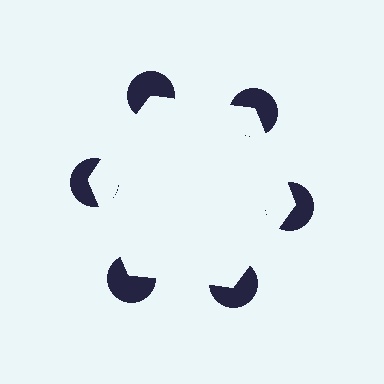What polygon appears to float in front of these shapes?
An illusory hexagon — its edges are inferred from the aligned wedge cuts in the pac-man discs, not physically drawn.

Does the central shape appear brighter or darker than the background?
It typically appears slightly brighter than the background, even though no actual brightness change is drawn.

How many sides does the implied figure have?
6 sides.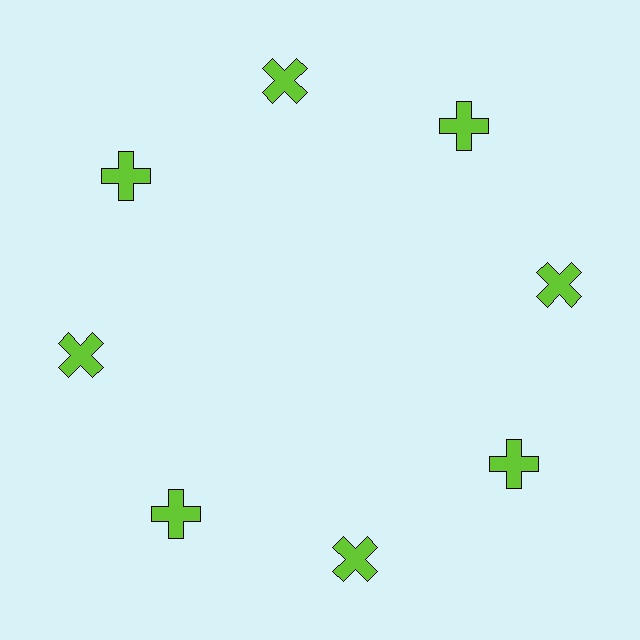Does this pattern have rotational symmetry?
Yes, this pattern has 8-fold rotational symmetry. It looks the same after rotating 45 degrees around the center.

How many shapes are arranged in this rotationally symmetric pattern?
There are 8 shapes, arranged in 8 groups of 1.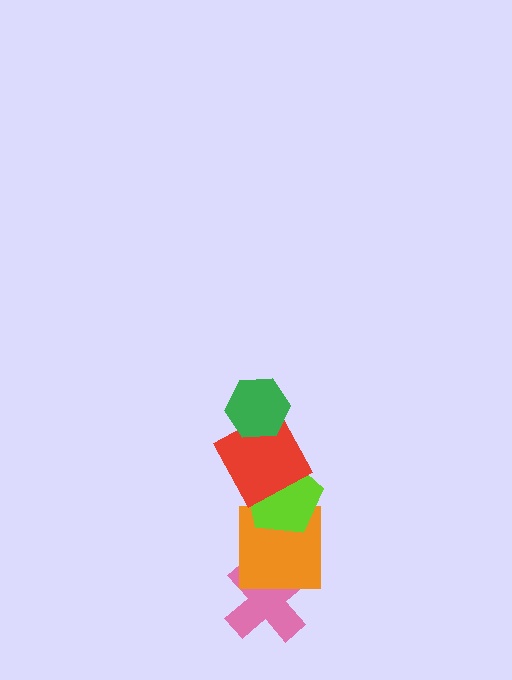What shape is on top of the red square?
The green hexagon is on top of the red square.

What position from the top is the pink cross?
The pink cross is 5th from the top.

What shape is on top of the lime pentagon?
The red square is on top of the lime pentagon.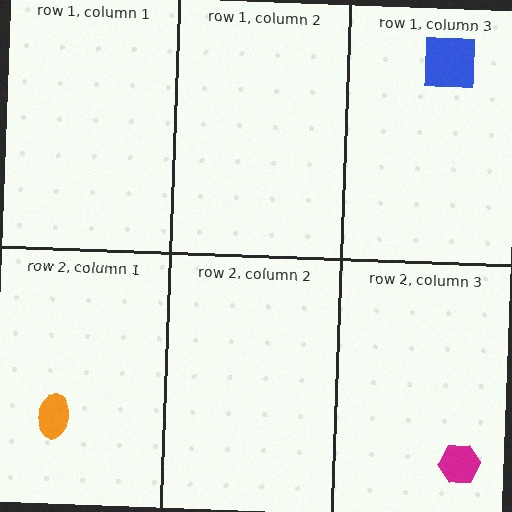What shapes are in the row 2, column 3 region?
The magenta hexagon.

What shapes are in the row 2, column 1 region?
The orange ellipse.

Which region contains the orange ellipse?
The row 2, column 1 region.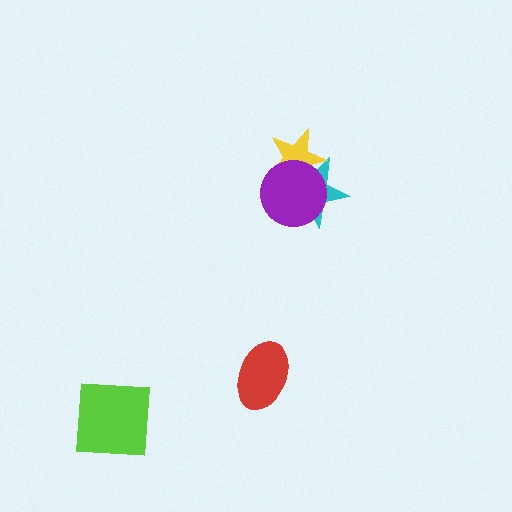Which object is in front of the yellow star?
The purple circle is in front of the yellow star.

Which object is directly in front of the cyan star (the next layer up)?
The yellow star is directly in front of the cyan star.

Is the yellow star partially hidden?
Yes, it is partially covered by another shape.